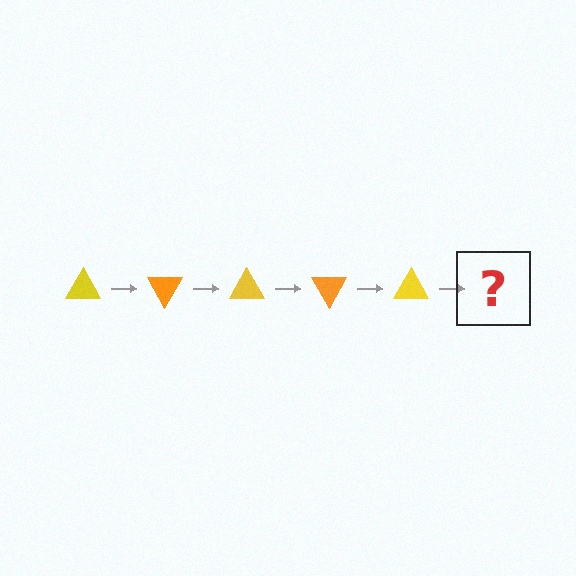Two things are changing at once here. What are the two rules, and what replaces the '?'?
The two rules are that it rotates 60 degrees each step and the color cycles through yellow and orange. The '?' should be an orange triangle, rotated 300 degrees from the start.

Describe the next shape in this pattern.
It should be an orange triangle, rotated 300 degrees from the start.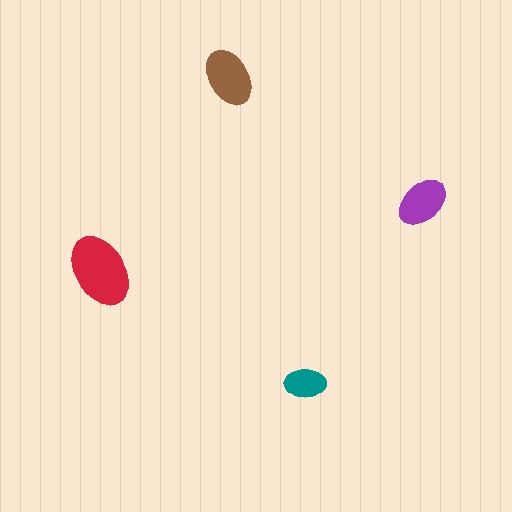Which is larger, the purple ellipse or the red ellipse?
The red one.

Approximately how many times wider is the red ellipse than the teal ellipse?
About 2 times wider.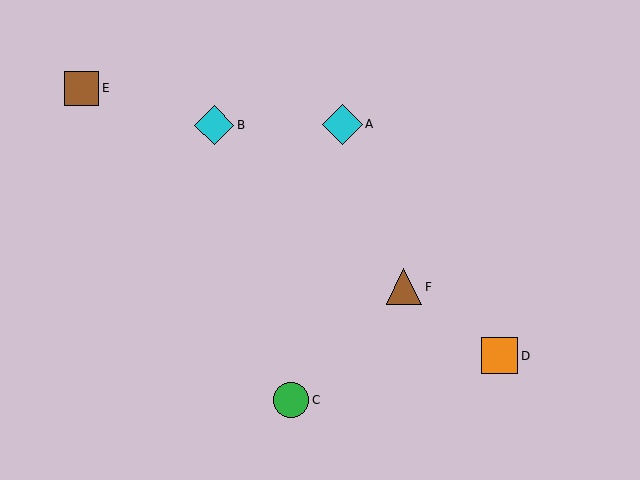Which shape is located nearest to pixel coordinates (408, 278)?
The brown triangle (labeled F) at (404, 287) is nearest to that location.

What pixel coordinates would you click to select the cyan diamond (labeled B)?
Click at (214, 125) to select the cyan diamond B.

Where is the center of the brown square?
The center of the brown square is at (82, 88).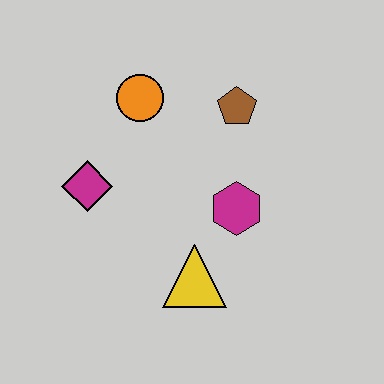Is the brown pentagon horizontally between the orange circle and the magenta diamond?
No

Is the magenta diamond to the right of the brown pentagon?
No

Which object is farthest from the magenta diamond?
The brown pentagon is farthest from the magenta diamond.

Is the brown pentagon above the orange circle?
No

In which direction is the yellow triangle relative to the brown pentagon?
The yellow triangle is below the brown pentagon.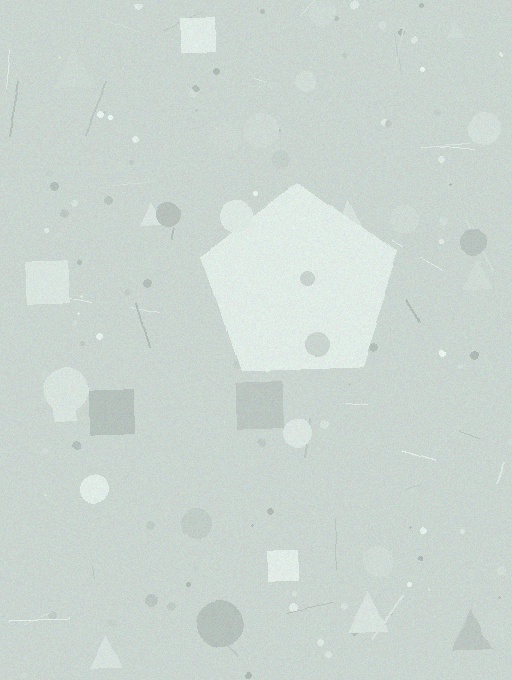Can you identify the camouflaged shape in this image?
The camouflaged shape is a pentagon.